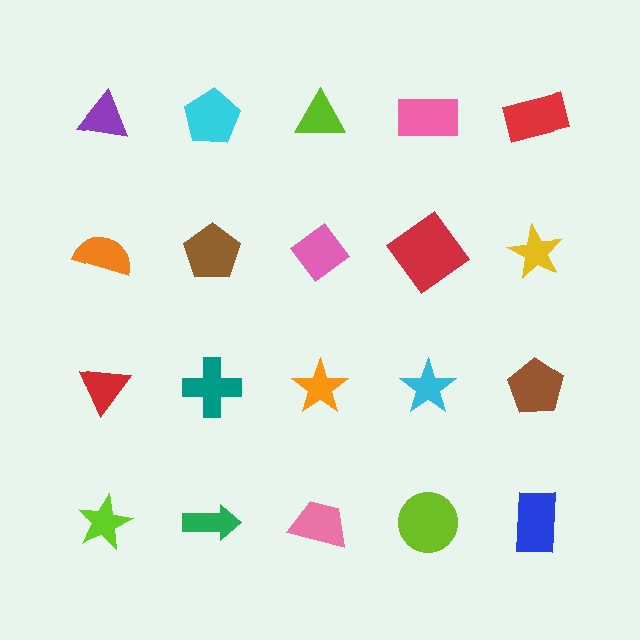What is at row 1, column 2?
A cyan pentagon.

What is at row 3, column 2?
A teal cross.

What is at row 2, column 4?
A red diamond.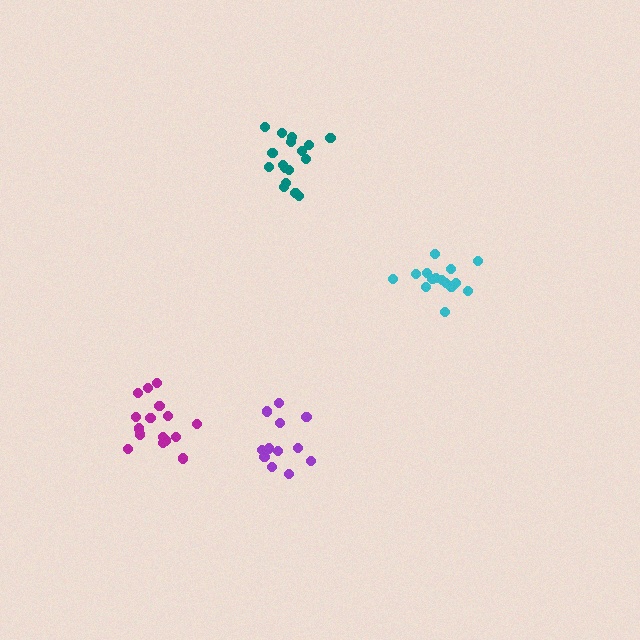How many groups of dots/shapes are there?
There are 4 groups.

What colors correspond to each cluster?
The clusters are colored: purple, cyan, magenta, teal.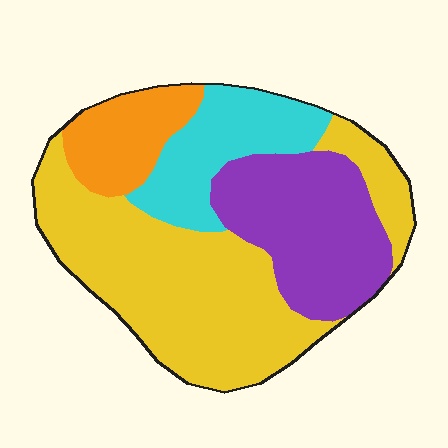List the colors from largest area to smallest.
From largest to smallest: yellow, purple, cyan, orange.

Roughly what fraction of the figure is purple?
Purple covers roughly 25% of the figure.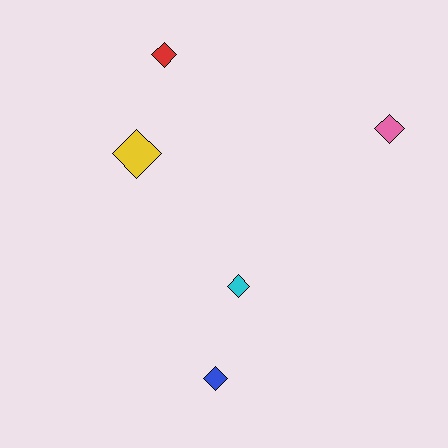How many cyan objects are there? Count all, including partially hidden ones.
There is 1 cyan object.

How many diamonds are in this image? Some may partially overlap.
There are 5 diamonds.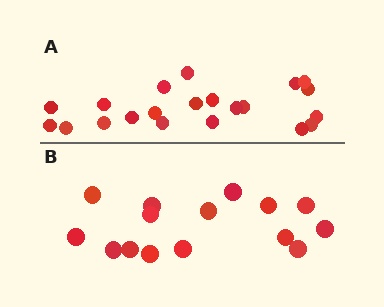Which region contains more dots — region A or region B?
Region A (the top region) has more dots.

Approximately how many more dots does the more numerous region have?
Region A has about 6 more dots than region B.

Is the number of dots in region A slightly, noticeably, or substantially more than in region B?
Region A has noticeably more, but not dramatically so. The ratio is roughly 1.4 to 1.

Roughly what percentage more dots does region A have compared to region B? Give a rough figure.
About 40% more.